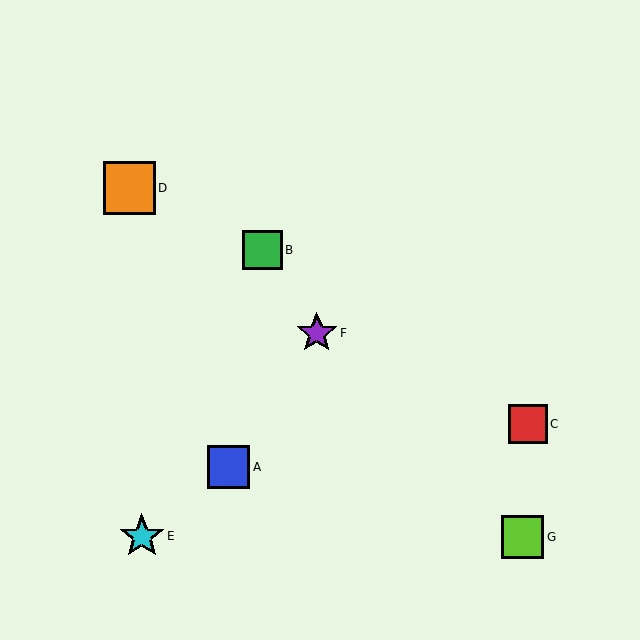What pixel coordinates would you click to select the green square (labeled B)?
Click at (263, 250) to select the green square B.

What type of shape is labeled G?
Shape G is a lime square.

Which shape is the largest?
The orange square (labeled D) is the largest.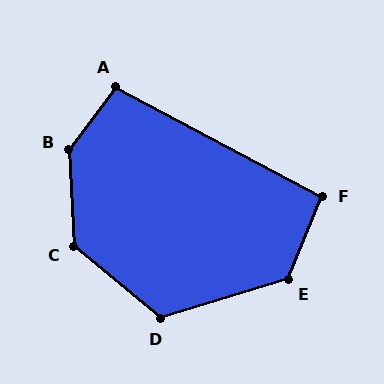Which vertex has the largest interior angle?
B, at approximately 140 degrees.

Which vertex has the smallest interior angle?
F, at approximately 96 degrees.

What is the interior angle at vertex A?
Approximately 98 degrees (obtuse).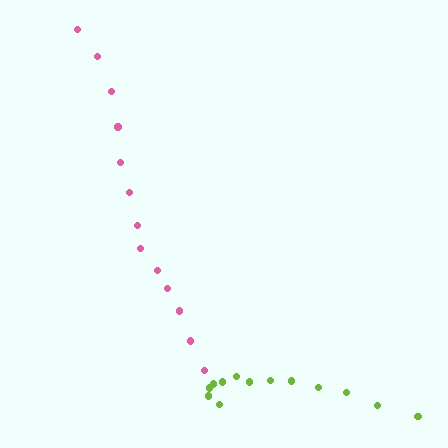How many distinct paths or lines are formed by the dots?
There are 2 distinct paths.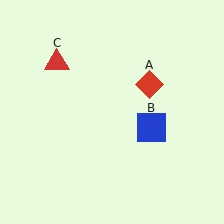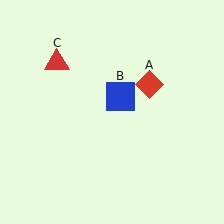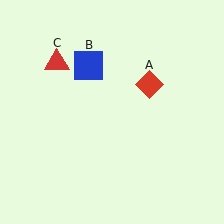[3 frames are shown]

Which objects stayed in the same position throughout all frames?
Red diamond (object A) and red triangle (object C) remained stationary.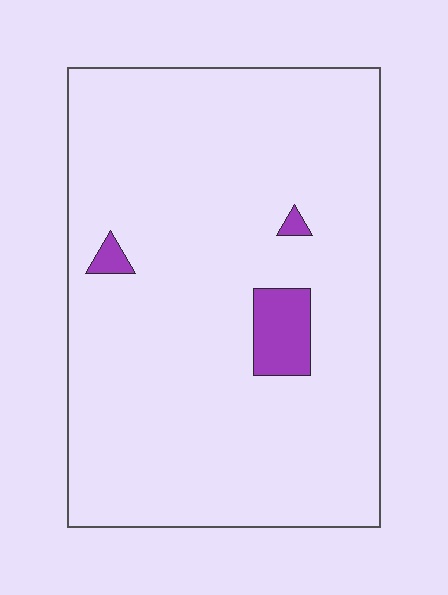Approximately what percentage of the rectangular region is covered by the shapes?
Approximately 5%.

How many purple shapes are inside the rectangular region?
3.